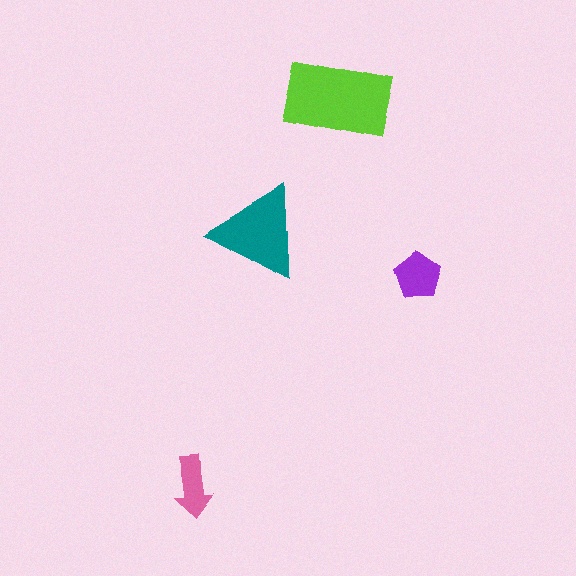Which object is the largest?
The lime rectangle.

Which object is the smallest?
The pink arrow.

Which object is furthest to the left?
The pink arrow is leftmost.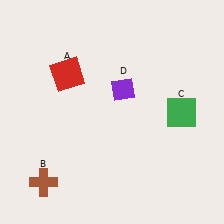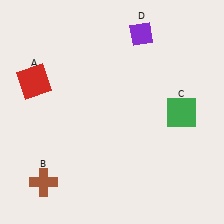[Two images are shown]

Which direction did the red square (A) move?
The red square (A) moved left.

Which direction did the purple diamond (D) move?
The purple diamond (D) moved up.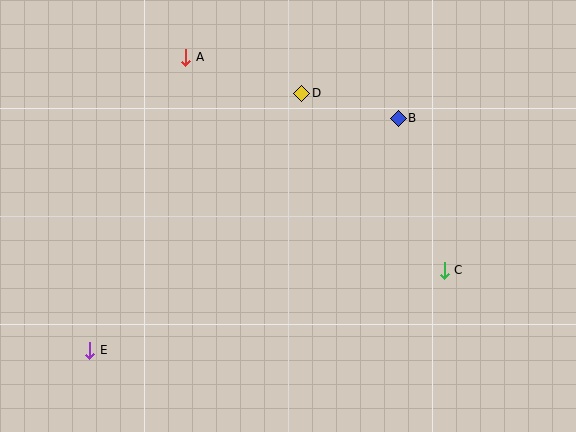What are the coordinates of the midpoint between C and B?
The midpoint between C and B is at (421, 194).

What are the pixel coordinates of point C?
Point C is at (444, 270).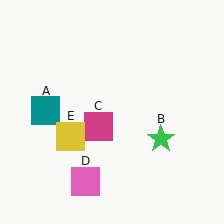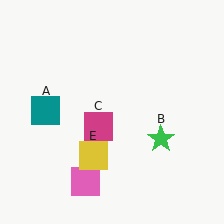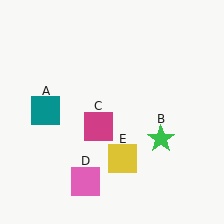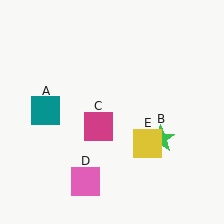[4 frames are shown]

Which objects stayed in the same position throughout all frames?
Teal square (object A) and green star (object B) and magenta square (object C) and pink square (object D) remained stationary.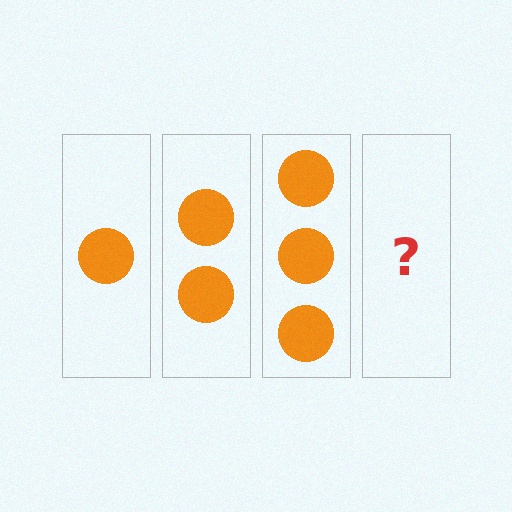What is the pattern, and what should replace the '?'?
The pattern is that each step adds one more circle. The '?' should be 4 circles.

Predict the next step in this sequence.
The next step is 4 circles.